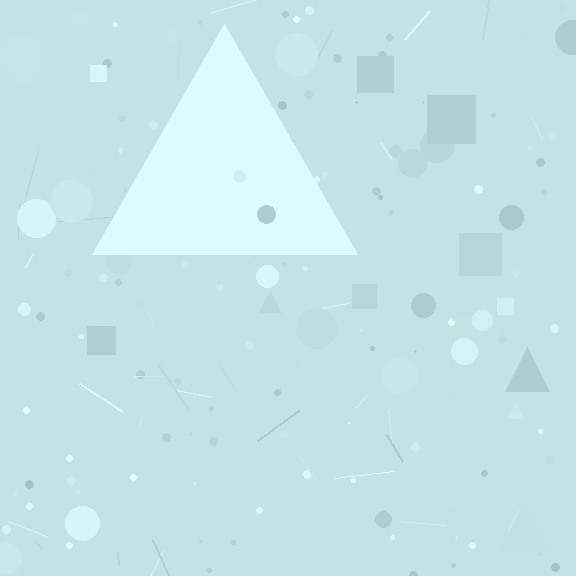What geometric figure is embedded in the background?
A triangle is embedded in the background.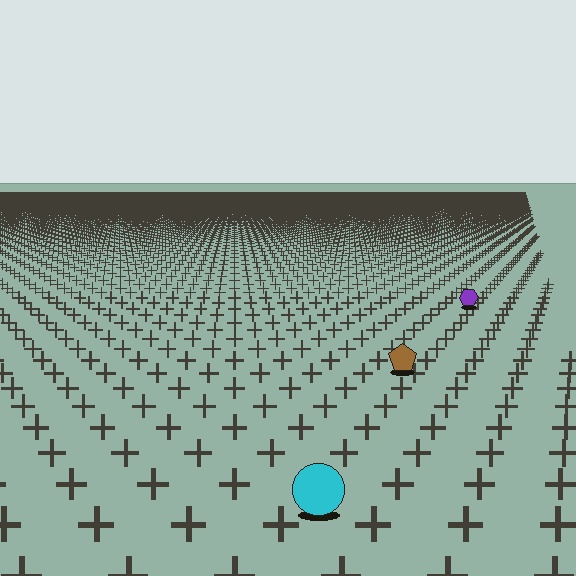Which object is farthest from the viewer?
The purple hexagon is farthest from the viewer. It appears smaller and the ground texture around it is denser.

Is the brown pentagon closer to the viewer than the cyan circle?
No. The cyan circle is closer — you can tell from the texture gradient: the ground texture is coarser near it.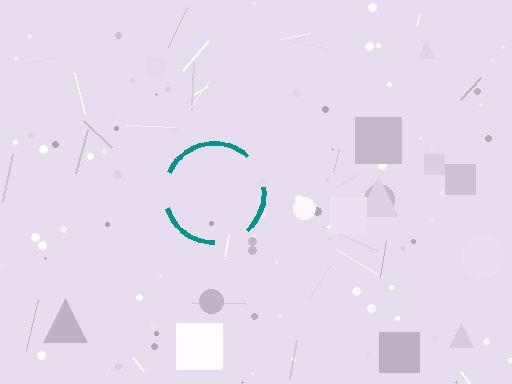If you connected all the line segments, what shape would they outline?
They would outline a circle.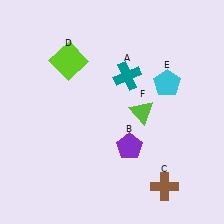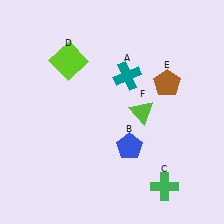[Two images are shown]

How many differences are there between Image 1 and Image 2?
There are 3 differences between the two images.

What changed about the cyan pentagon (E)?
In Image 1, E is cyan. In Image 2, it changed to brown.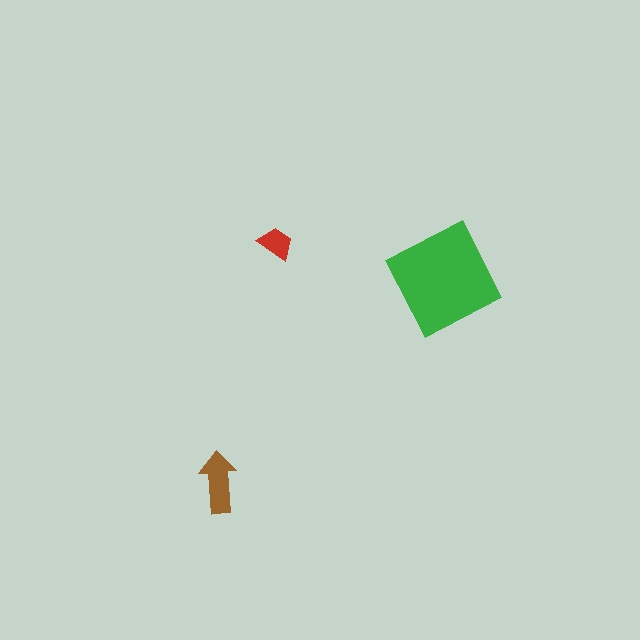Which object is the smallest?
The red trapezoid.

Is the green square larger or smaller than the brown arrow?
Larger.